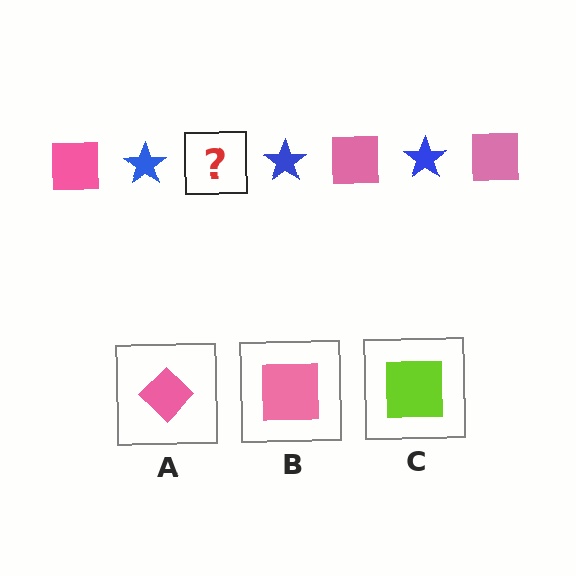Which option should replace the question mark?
Option B.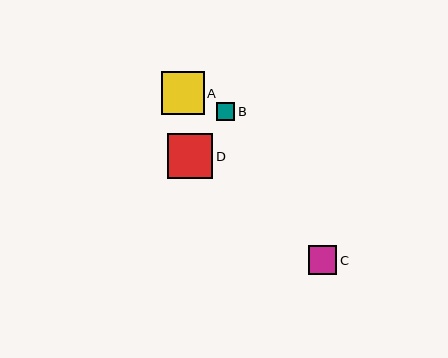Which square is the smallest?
Square B is the smallest with a size of approximately 18 pixels.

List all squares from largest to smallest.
From largest to smallest: D, A, C, B.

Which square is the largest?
Square D is the largest with a size of approximately 45 pixels.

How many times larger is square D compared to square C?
Square D is approximately 1.6 times the size of square C.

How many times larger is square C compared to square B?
Square C is approximately 1.6 times the size of square B.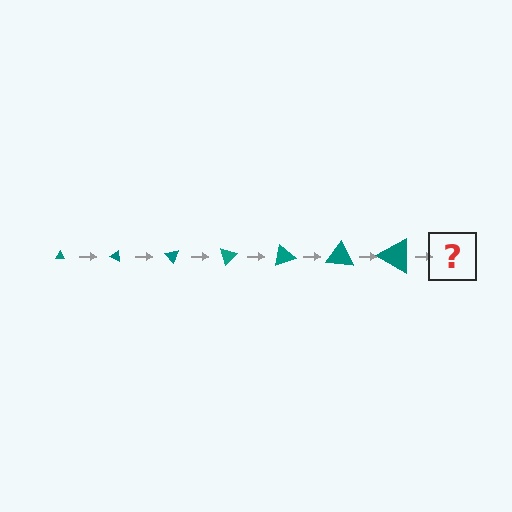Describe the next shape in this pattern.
It should be a triangle, larger than the previous one and rotated 175 degrees from the start.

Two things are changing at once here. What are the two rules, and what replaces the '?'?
The two rules are that the triangle grows larger each step and it rotates 25 degrees each step. The '?' should be a triangle, larger than the previous one and rotated 175 degrees from the start.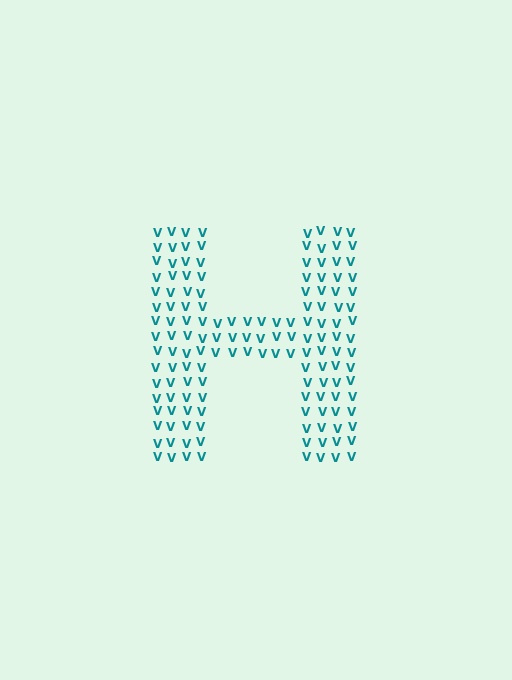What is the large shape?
The large shape is the letter H.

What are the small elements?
The small elements are letter V's.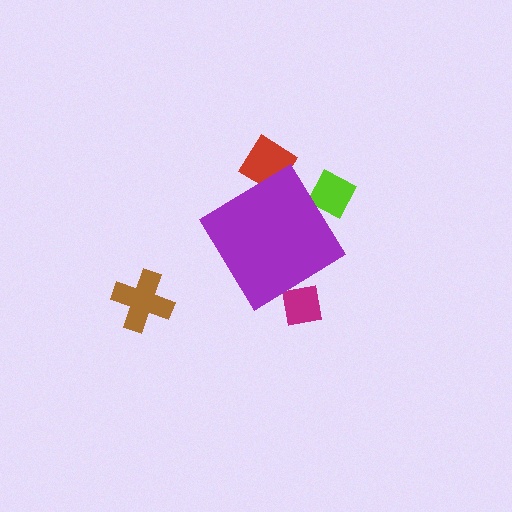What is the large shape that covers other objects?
A purple diamond.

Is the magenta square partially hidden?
Yes, the magenta square is partially hidden behind the purple diamond.